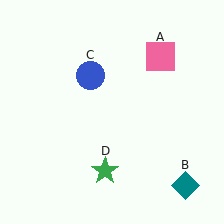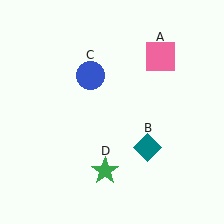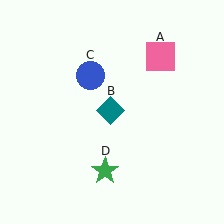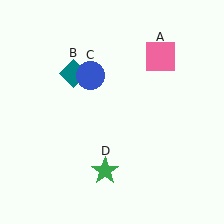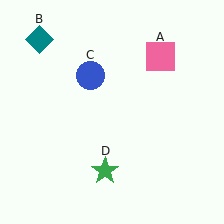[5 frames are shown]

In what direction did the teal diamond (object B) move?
The teal diamond (object B) moved up and to the left.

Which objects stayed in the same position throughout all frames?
Pink square (object A) and blue circle (object C) and green star (object D) remained stationary.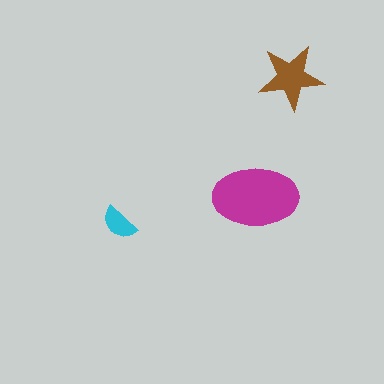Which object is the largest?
The magenta ellipse.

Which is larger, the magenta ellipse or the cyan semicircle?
The magenta ellipse.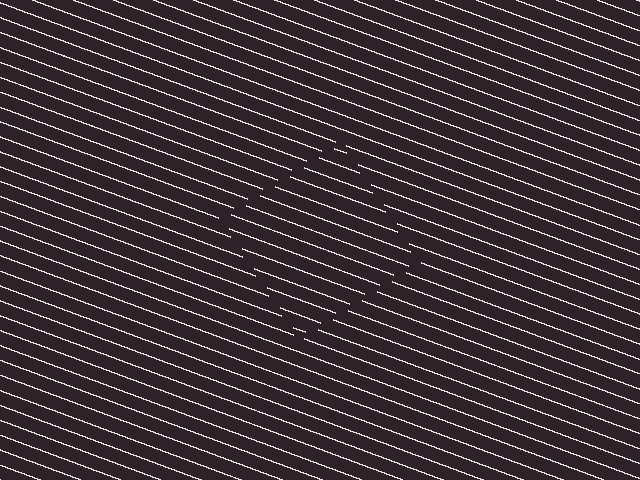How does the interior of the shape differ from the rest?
The interior of the shape contains the same grating, shifted by half a period — the contour is defined by the phase discontinuity where line-ends from the inner and outer gratings abut.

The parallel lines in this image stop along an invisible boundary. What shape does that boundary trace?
An illusory square. The interior of the shape contains the same grating, shifted by half a period — the contour is defined by the phase discontinuity where line-ends from the inner and outer gratings abut.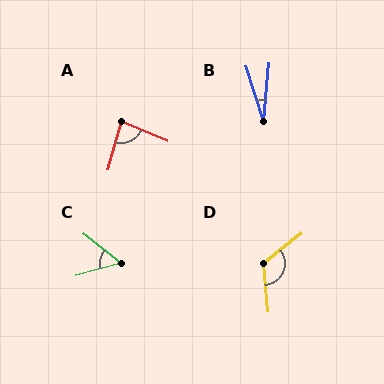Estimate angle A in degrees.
Approximately 83 degrees.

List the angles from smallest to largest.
B (23°), C (54°), A (83°), D (123°).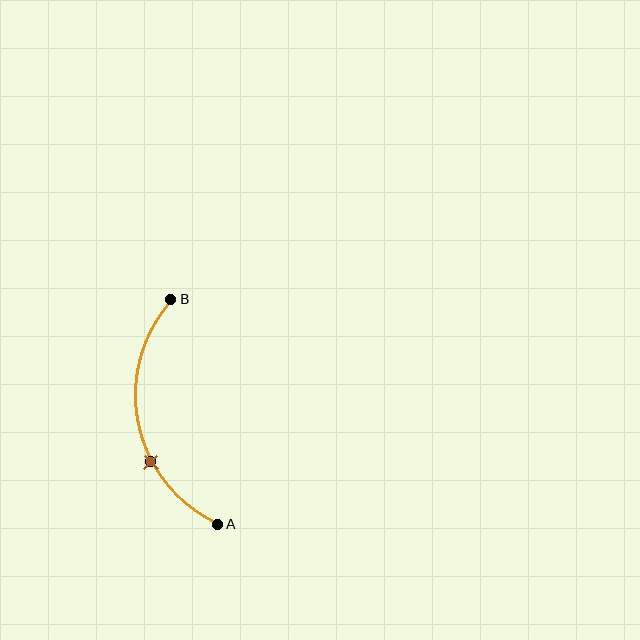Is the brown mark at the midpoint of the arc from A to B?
No. The brown mark lies on the arc but is closer to endpoint A. The arc midpoint would be at the point on the curve equidistant along the arc from both A and B.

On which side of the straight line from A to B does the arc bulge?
The arc bulges to the left of the straight line connecting A and B.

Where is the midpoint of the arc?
The arc midpoint is the point on the curve farthest from the straight line joining A and B. It sits to the left of that line.